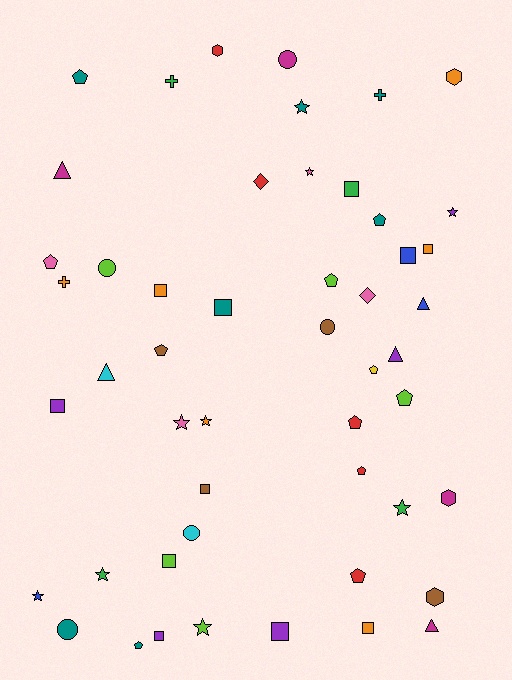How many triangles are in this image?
There are 5 triangles.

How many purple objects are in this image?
There are 5 purple objects.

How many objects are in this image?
There are 50 objects.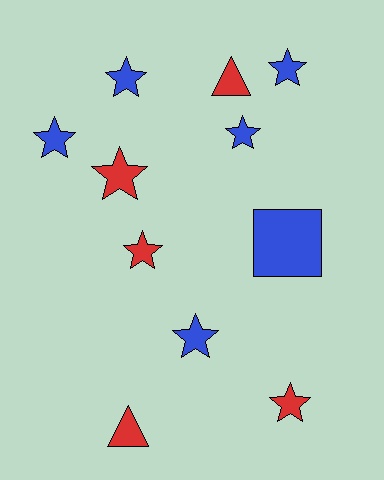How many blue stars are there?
There are 5 blue stars.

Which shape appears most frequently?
Star, with 8 objects.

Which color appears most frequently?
Blue, with 6 objects.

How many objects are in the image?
There are 11 objects.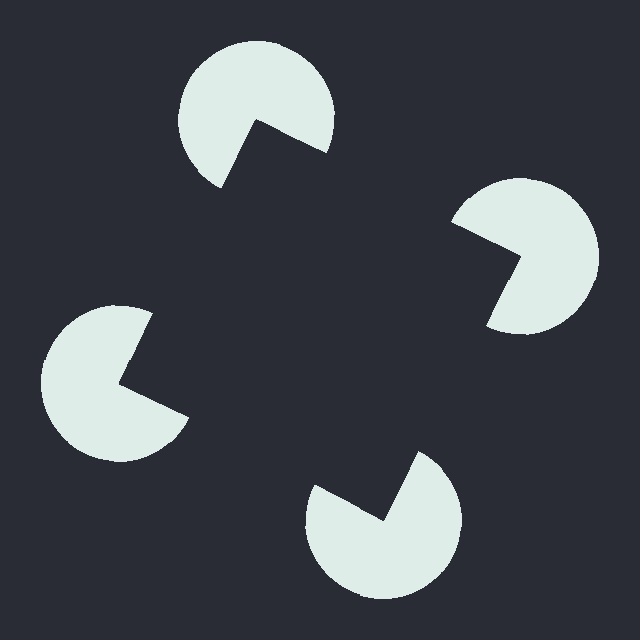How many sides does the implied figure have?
4 sides.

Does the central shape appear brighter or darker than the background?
It typically appears slightly darker than the background, even though no actual brightness change is drawn.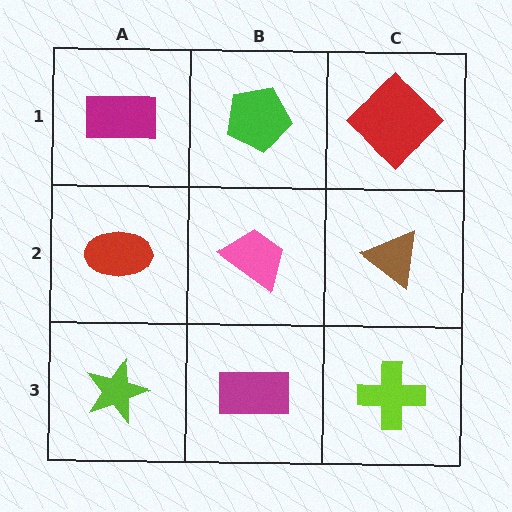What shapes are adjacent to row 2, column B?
A green pentagon (row 1, column B), a magenta rectangle (row 3, column B), a red ellipse (row 2, column A), a brown triangle (row 2, column C).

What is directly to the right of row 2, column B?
A brown triangle.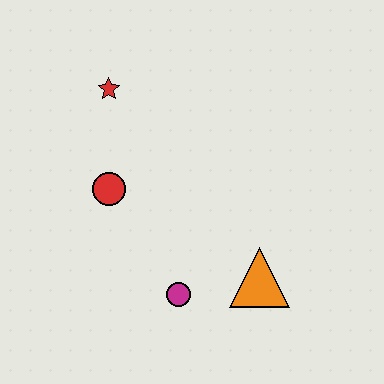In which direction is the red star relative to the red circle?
The red star is above the red circle.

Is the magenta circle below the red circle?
Yes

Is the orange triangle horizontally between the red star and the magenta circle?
No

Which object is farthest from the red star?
The orange triangle is farthest from the red star.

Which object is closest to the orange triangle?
The magenta circle is closest to the orange triangle.